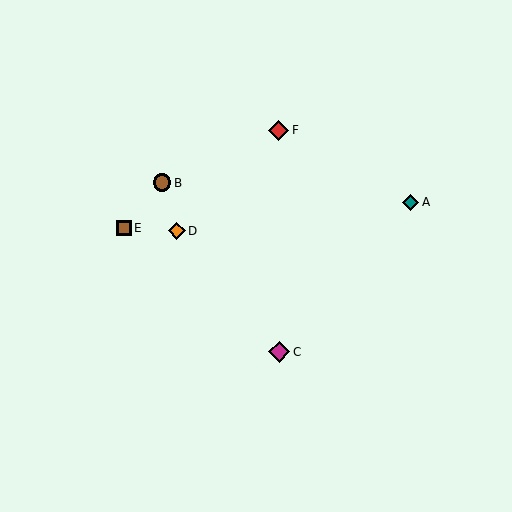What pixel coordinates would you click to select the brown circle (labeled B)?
Click at (162, 183) to select the brown circle B.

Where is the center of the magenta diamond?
The center of the magenta diamond is at (279, 352).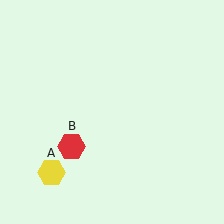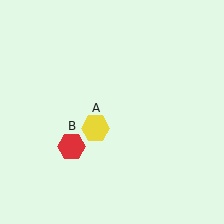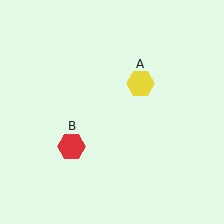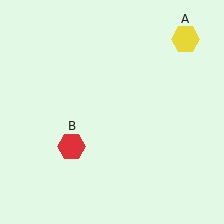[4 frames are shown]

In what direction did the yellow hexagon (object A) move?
The yellow hexagon (object A) moved up and to the right.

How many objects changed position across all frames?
1 object changed position: yellow hexagon (object A).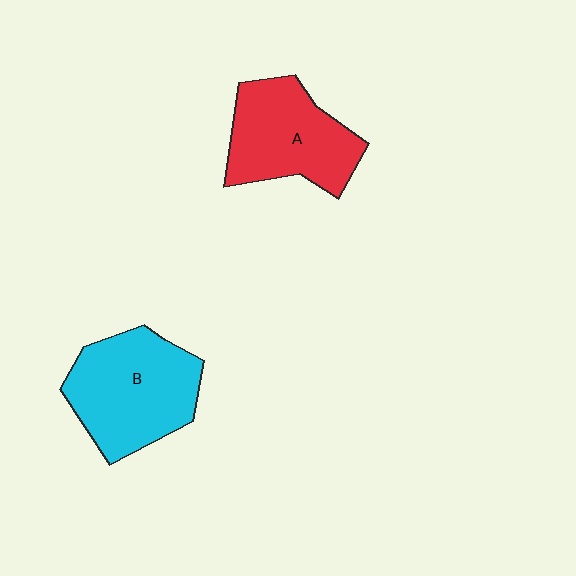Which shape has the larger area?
Shape B (cyan).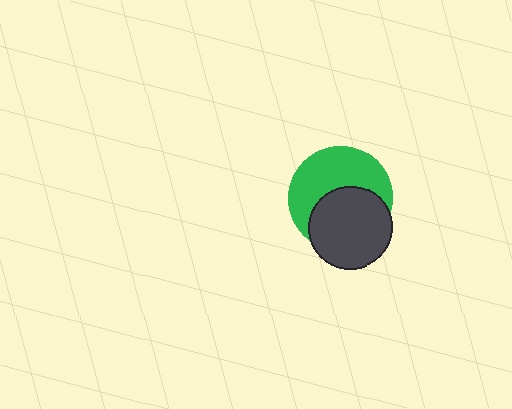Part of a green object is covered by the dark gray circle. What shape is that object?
It is a circle.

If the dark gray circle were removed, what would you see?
You would see the complete green circle.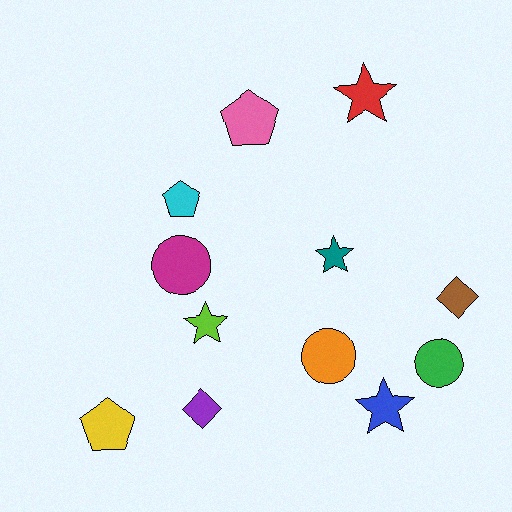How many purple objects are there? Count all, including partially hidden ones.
There is 1 purple object.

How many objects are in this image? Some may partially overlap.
There are 12 objects.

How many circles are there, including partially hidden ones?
There are 3 circles.